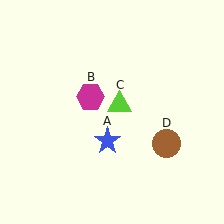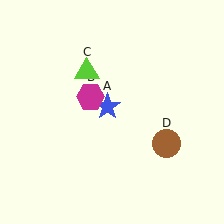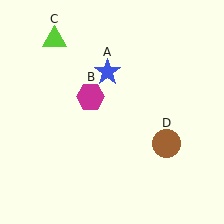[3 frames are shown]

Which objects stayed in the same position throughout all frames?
Magenta hexagon (object B) and brown circle (object D) remained stationary.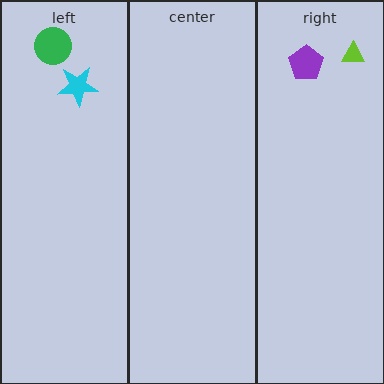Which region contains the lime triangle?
The right region.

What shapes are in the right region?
The lime triangle, the purple pentagon.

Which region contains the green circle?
The left region.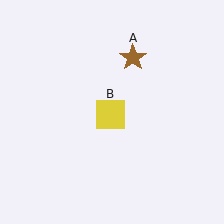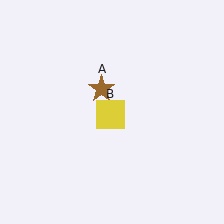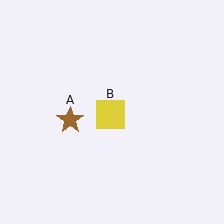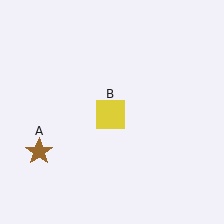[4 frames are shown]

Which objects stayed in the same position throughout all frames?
Yellow square (object B) remained stationary.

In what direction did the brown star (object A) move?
The brown star (object A) moved down and to the left.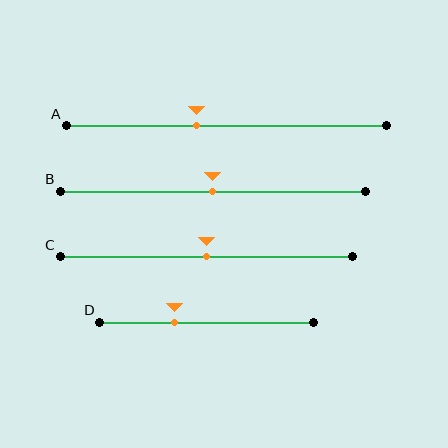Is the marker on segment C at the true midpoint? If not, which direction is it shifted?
Yes, the marker on segment C is at the true midpoint.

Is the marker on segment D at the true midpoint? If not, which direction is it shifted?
No, the marker on segment D is shifted to the left by about 15% of the segment length.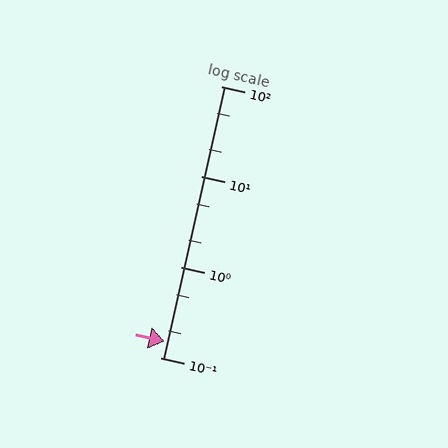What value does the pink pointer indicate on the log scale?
The pointer indicates approximately 0.15.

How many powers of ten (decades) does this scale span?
The scale spans 3 decades, from 0.1 to 100.